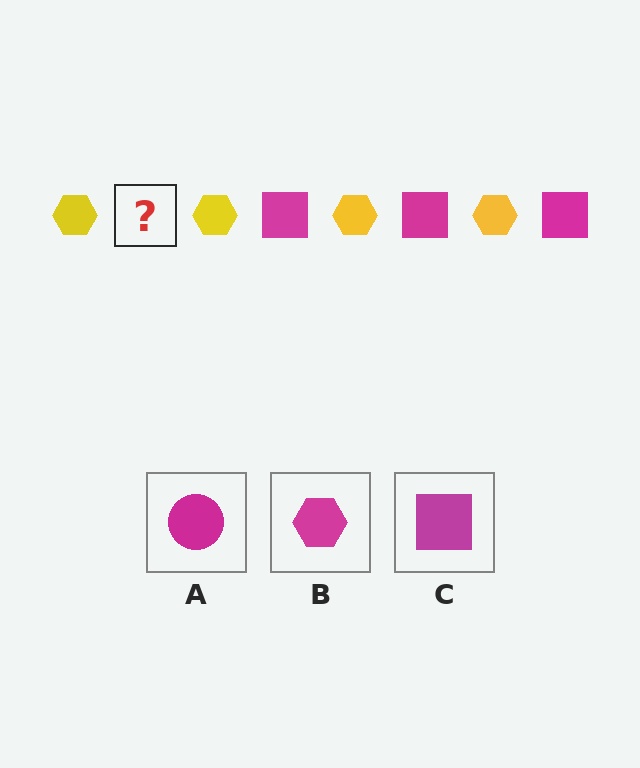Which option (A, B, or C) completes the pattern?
C.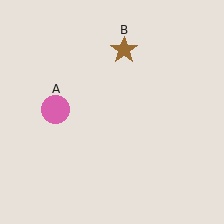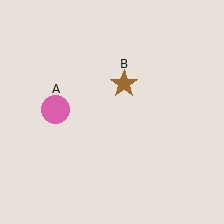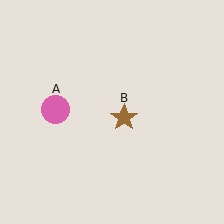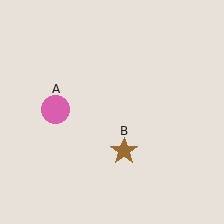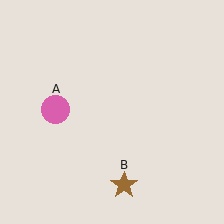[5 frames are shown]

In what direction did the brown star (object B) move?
The brown star (object B) moved down.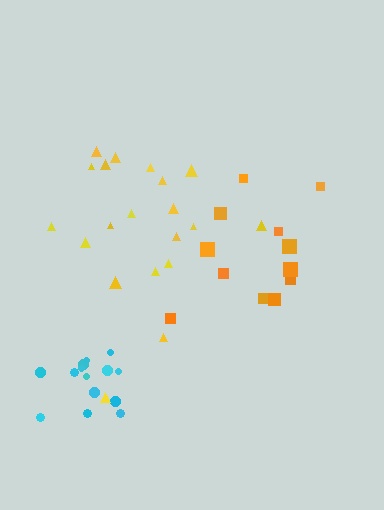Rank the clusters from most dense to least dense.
cyan, orange, yellow.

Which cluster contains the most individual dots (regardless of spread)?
Yellow (20).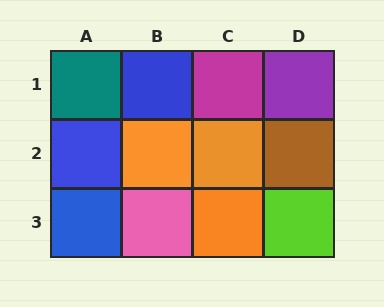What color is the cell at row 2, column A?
Blue.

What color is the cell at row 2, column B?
Orange.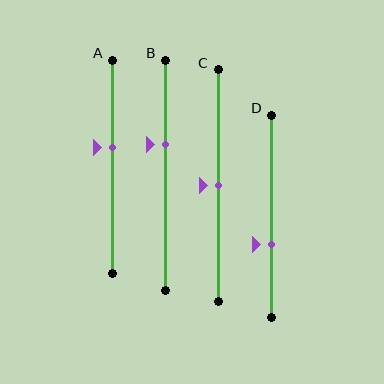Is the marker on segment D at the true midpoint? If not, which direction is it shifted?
No, the marker on segment D is shifted downward by about 14% of the segment length.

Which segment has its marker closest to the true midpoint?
Segment C has its marker closest to the true midpoint.